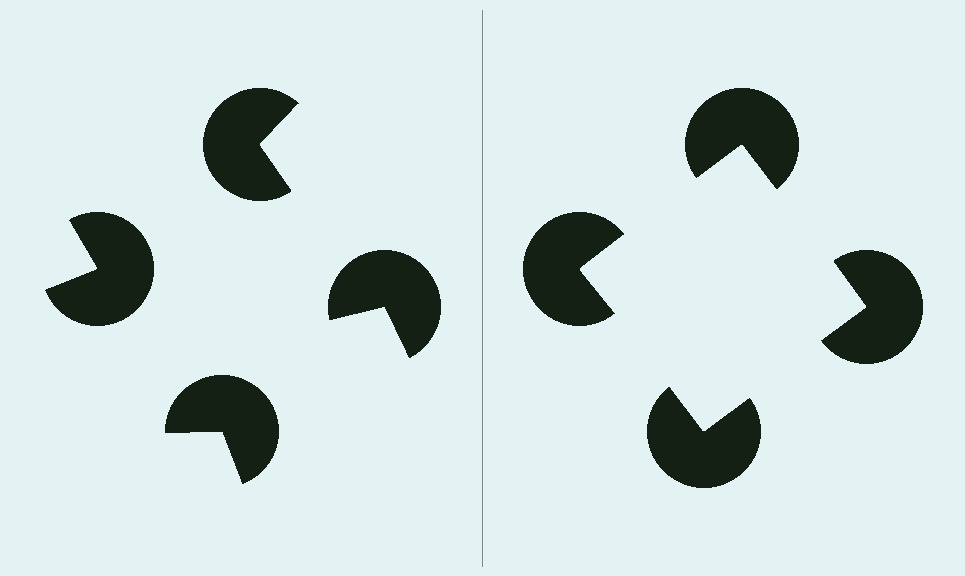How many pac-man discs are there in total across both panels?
8 — 4 on each side.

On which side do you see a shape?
An illusory square appears on the right side. On the left side the wedge cuts are rotated, so no coherent shape forms.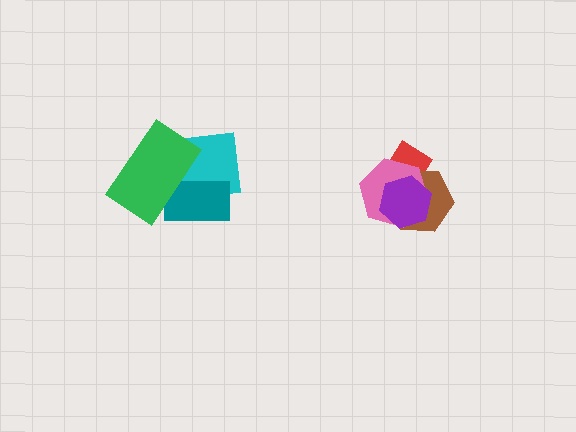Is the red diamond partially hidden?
Yes, it is partially covered by another shape.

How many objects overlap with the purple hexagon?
3 objects overlap with the purple hexagon.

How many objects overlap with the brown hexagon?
3 objects overlap with the brown hexagon.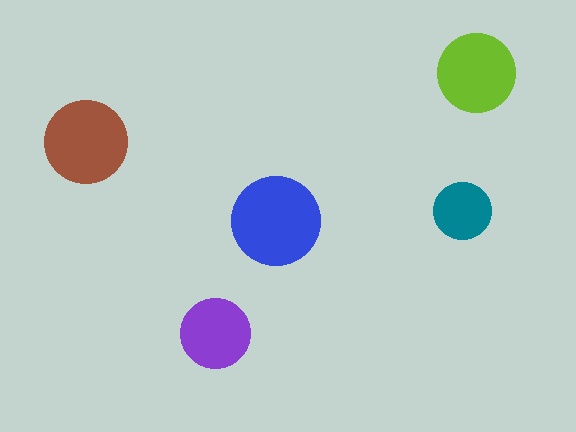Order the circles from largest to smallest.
the blue one, the brown one, the lime one, the purple one, the teal one.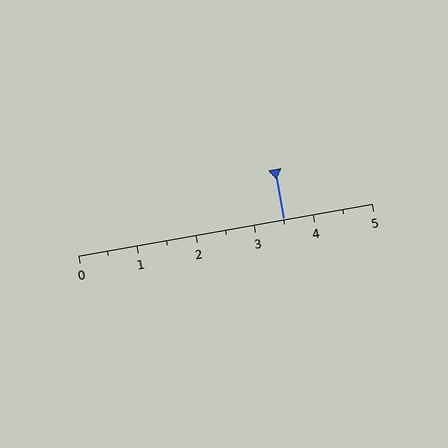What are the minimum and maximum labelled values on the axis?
The axis runs from 0 to 5.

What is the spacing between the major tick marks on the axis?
The major ticks are spaced 1 apart.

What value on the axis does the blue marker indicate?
The marker indicates approximately 3.5.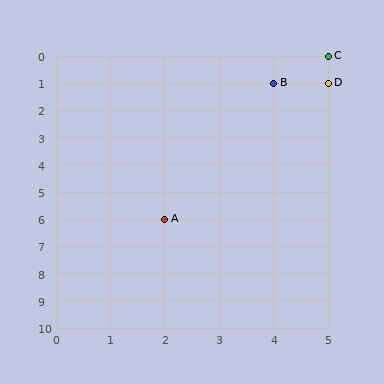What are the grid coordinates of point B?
Point B is at grid coordinates (4, 1).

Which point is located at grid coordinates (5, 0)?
Point C is at (5, 0).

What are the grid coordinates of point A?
Point A is at grid coordinates (2, 6).